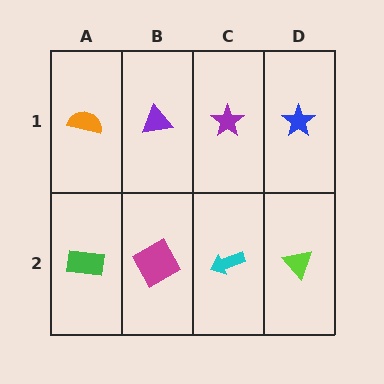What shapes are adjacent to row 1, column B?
A magenta square (row 2, column B), an orange semicircle (row 1, column A), a purple star (row 1, column C).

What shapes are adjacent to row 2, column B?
A purple triangle (row 1, column B), a green rectangle (row 2, column A), a cyan arrow (row 2, column C).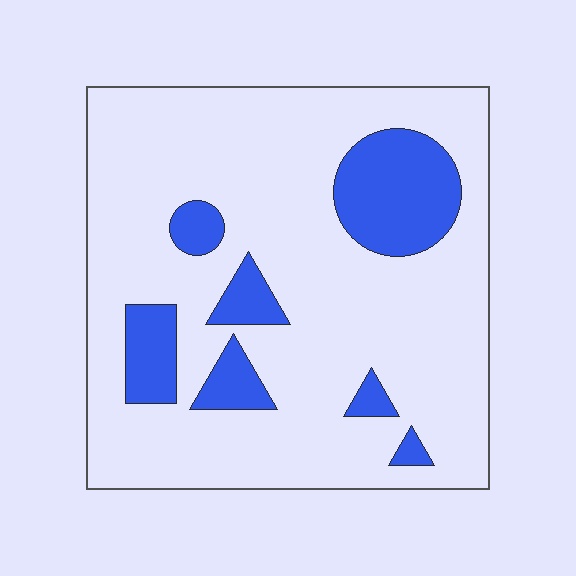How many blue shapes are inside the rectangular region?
7.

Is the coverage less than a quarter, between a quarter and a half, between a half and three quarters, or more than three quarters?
Less than a quarter.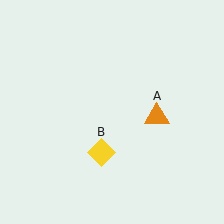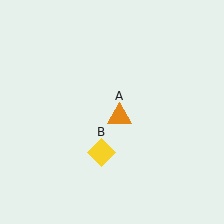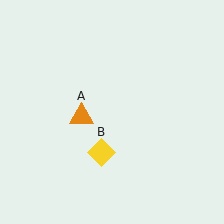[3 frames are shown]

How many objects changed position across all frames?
1 object changed position: orange triangle (object A).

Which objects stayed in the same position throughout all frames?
Yellow diamond (object B) remained stationary.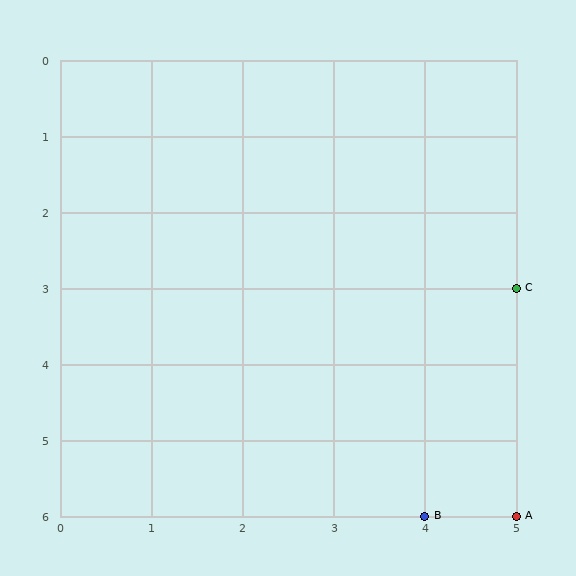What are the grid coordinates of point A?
Point A is at grid coordinates (5, 6).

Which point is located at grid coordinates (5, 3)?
Point C is at (5, 3).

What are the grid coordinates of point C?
Point C is at grid coordinates (5, 3).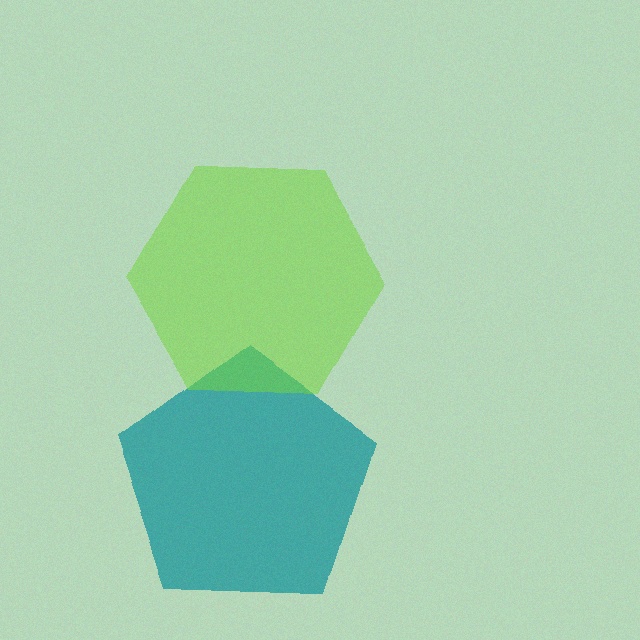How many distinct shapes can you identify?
There are 2 distinct shapes: a teal pentagon, a lime hexagon.